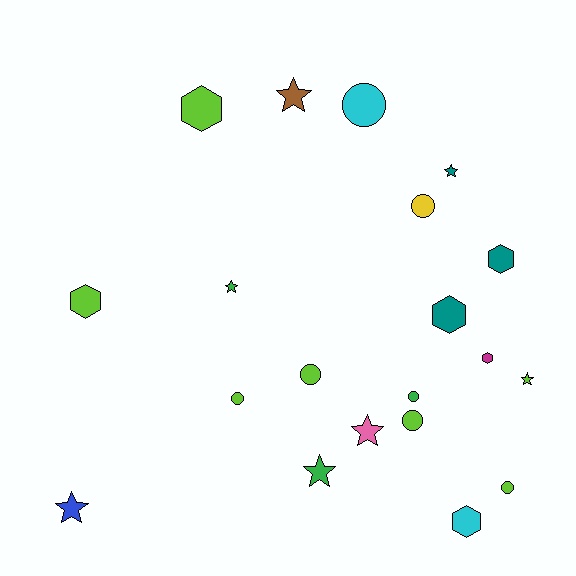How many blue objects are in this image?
There is 1 blue object.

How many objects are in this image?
There are 20 objects.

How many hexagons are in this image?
There are 6 hexagons.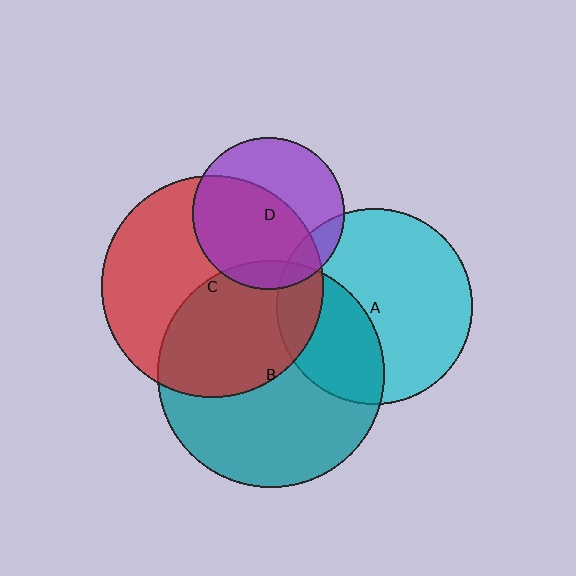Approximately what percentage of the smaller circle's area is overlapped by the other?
Approximately 10%.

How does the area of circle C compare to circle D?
Approximately 2.1 times.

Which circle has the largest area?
Circle B (teal).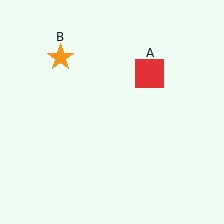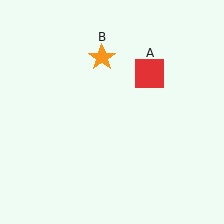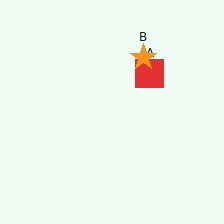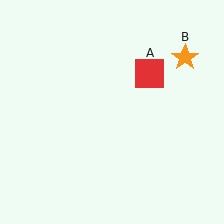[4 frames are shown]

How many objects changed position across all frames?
1 object changed position: orange star (object B).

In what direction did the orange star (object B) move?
The orange star (object B) moved right.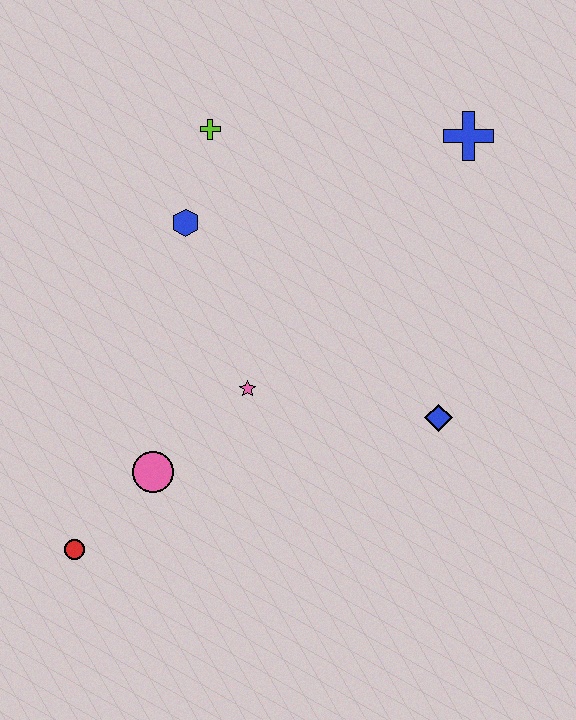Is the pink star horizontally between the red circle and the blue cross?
Yes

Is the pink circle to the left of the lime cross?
Yes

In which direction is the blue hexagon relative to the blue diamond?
The blue hexagon is to the left of the blue diamond.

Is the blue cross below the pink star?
No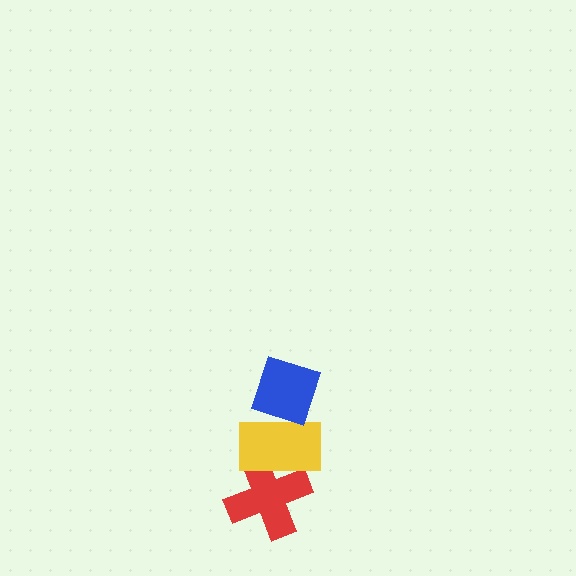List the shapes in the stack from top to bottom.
From top to bottom: the blue diamond, the yellow rectangle, the red cross.